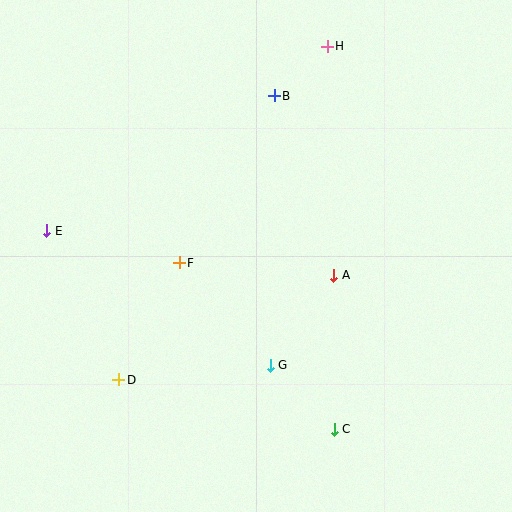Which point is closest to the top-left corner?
Point E is closest to the top-left corner.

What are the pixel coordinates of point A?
Point A is at (334, 275).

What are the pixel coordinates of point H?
Point H is at (327, 46).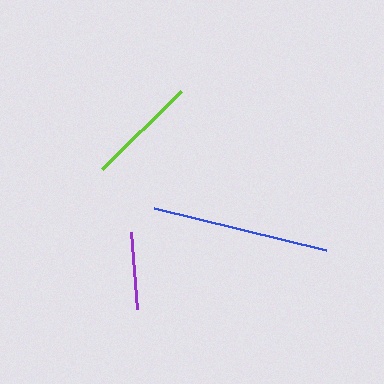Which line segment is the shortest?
The purple line is the shortest at approximately 77 pixels.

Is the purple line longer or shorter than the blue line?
The blue line is longer than the purple line.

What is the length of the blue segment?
The blue segment is approximately 177 pixels long.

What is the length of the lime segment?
The lime segment is approximately 112 pixels long.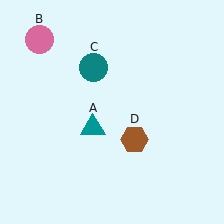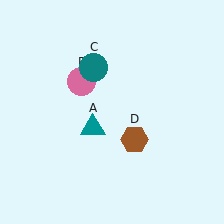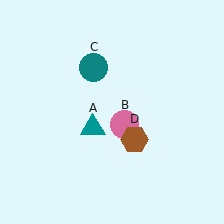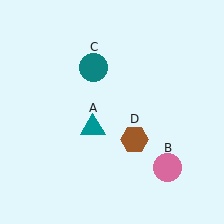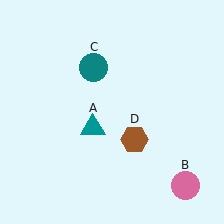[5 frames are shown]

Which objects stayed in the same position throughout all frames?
Teal triangle (object A) and teal circle (object C) and brown hexagon (object D) remained stationary.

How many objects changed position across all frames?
1 object changed position: pink circle (object B).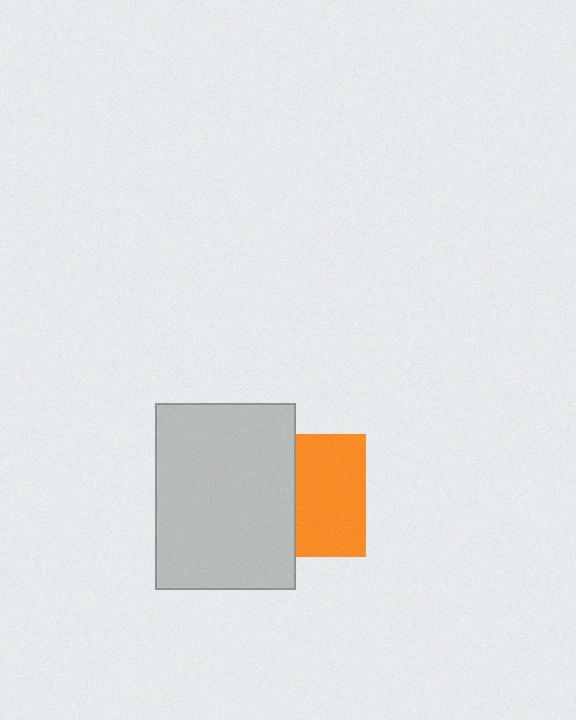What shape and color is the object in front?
The object in front is a light gray rectangle.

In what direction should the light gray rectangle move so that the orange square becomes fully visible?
The light gray rectangle should move left. That is the shortest direction to clear the overlap and leave the orange square fully visible.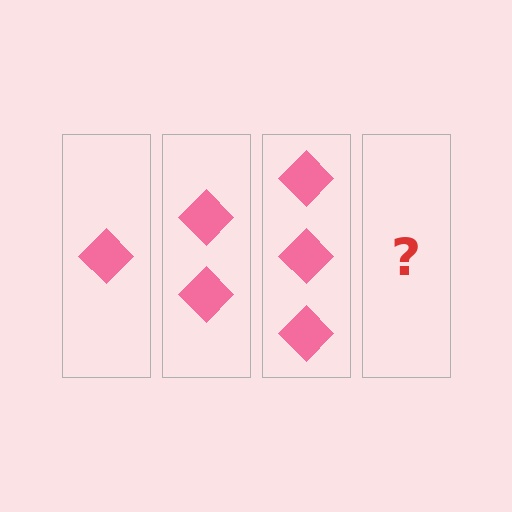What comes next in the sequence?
The next element should be 4 diamonds.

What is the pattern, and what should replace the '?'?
The pattern is that each step adds one more diamond. The '?' should be 4 diamonds.